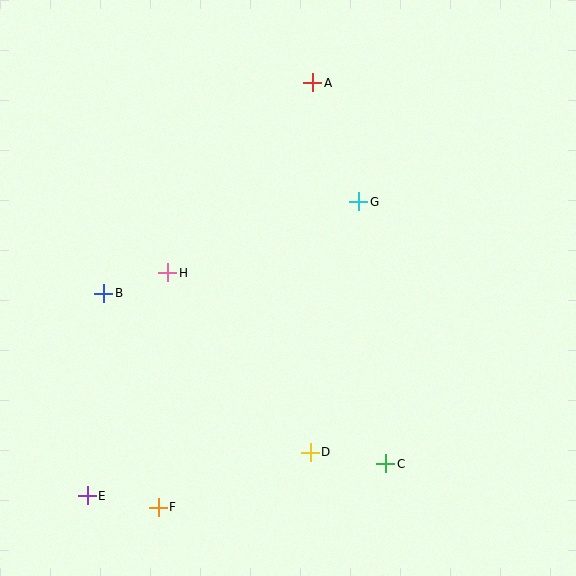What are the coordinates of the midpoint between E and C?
The midpoint between E and C is at (236, 480).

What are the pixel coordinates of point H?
Point H is at (168, 273).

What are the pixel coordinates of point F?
Point F is at (158, 507).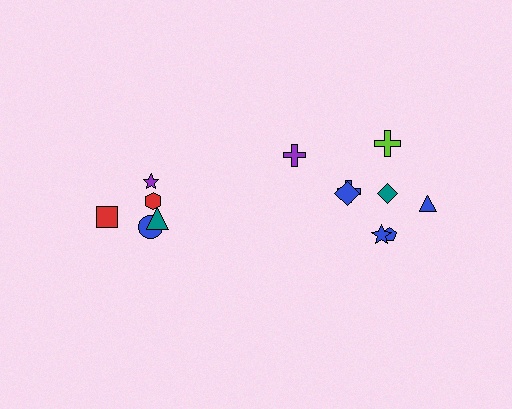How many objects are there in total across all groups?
There are 13 objects.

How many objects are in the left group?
There are 5 objects.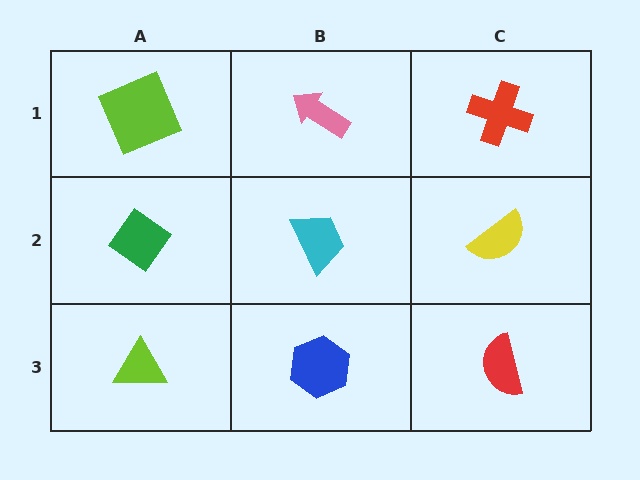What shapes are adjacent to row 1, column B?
A cyan trapezoid (row 2, column B), a lime square (row 1, column A), a red cross (row 1, column C).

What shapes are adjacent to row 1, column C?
A yellow semicircle (row 2, column C), a pink arrow (row 1, column B).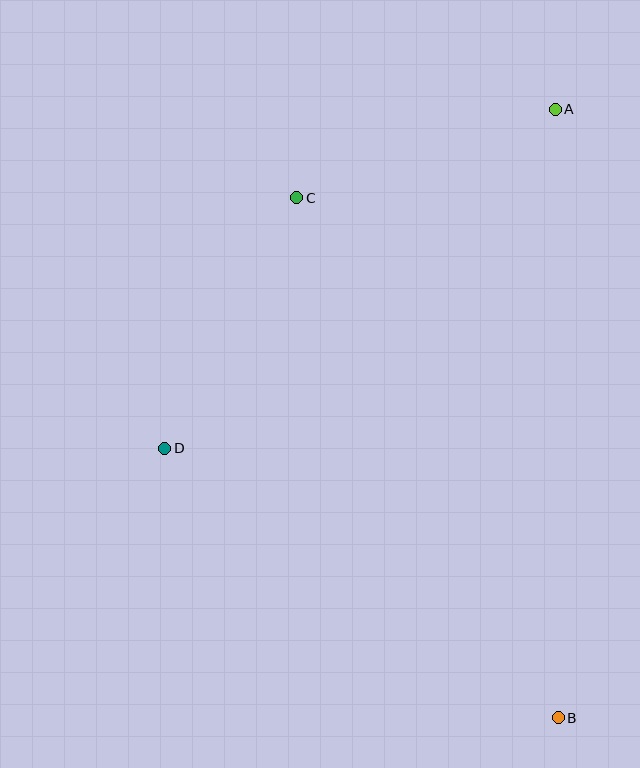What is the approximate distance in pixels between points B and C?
The distance between B and C is approximately 582 pixels.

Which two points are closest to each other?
Points A and C are closest to each other.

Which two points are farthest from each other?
Points A and B are farthest from each other.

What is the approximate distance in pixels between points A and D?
The distance between A and D is approximately 517 pixels.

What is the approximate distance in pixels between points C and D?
The distance between C and D is approximately 283 pixels.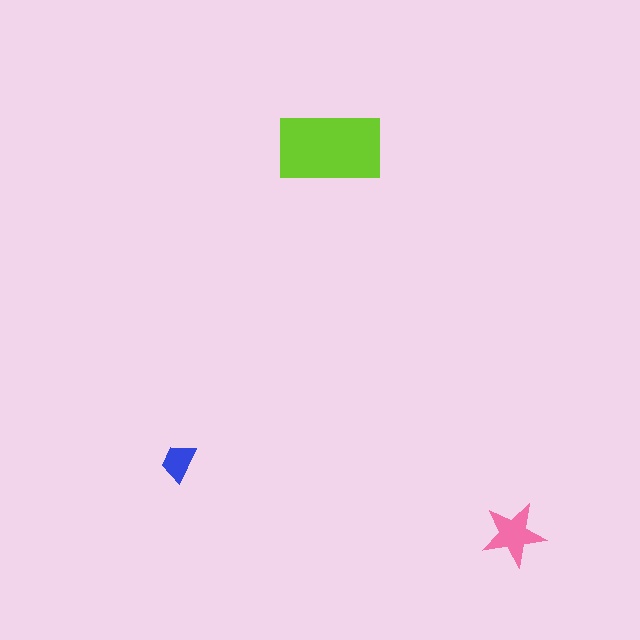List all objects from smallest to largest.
The blue trapezoid, the pink star, the lime rectangle.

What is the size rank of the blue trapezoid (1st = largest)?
3rd.